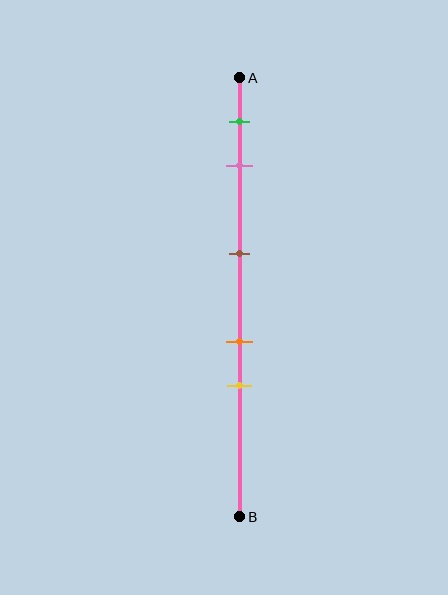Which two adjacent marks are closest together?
The orange and yellow marks are the closest adjacent pair.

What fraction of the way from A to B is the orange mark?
The orange mark is approximately 60% (0.6) of the way from A to B.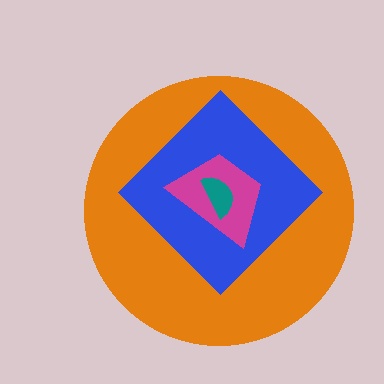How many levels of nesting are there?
4.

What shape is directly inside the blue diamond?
The magenta trapezoid.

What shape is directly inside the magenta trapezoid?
The teal semicircle.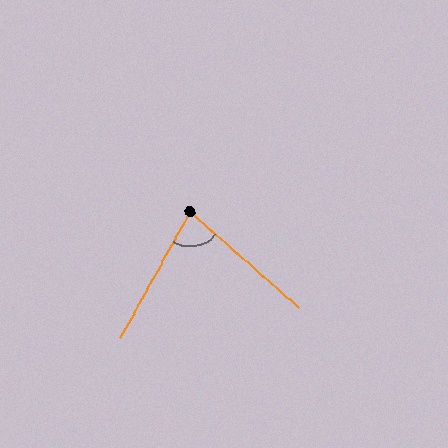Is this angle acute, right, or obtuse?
It is acute.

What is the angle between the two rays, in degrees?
Approximately 78 degrees.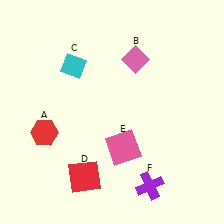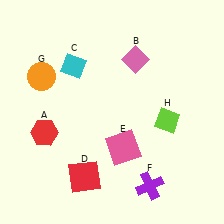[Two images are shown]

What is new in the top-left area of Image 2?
An orange circle (G) was added in the top-left area of Image 2.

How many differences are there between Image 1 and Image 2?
There are 2 differences between the two images.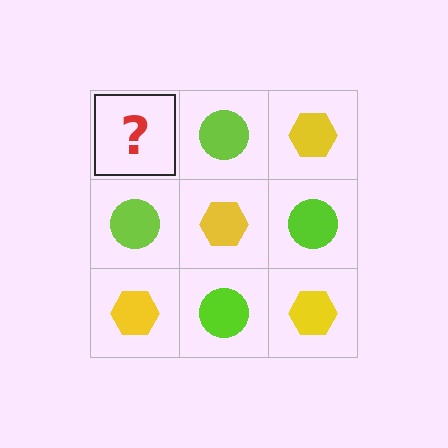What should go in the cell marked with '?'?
The missing cell should contain a yellow hexagon.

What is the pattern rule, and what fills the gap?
The rule is that it alternates yellow hexagon and lime circle in a checkerboard pattern. The gap should be filled with a yellow hexagon.